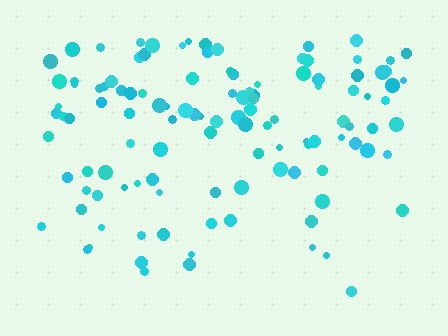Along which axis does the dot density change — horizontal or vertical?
Vertical.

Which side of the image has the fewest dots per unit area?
The bottom.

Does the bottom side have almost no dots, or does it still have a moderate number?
Still a moderate number, just noticeably fewer than the top.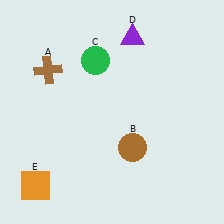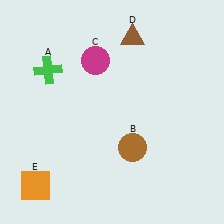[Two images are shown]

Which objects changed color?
A changed from brown to green. C changed from green to magenta. D changed from purple to brown.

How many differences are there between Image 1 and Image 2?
There are 3 differences between the two images.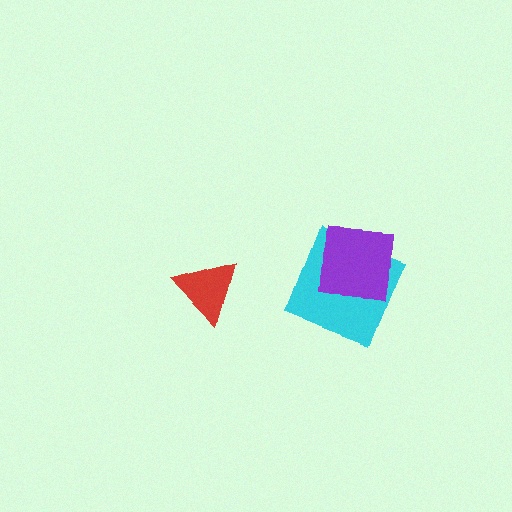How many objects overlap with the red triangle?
0 objects overlap with the red triangle.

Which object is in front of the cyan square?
The purple square is in front of the cyan square.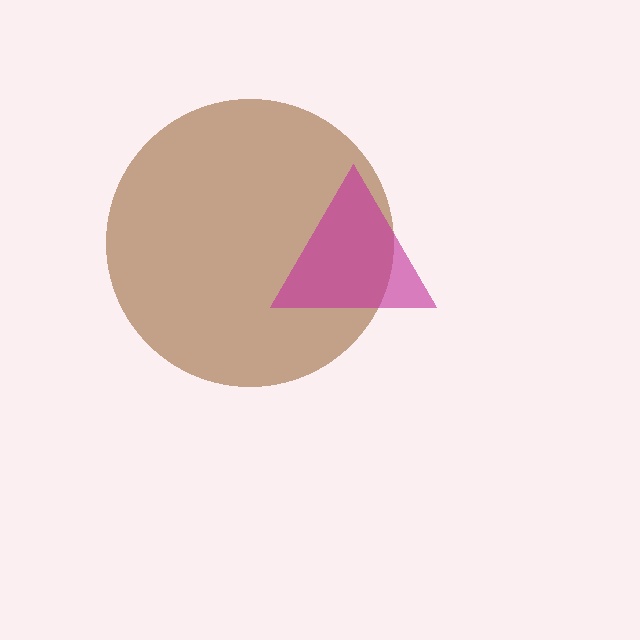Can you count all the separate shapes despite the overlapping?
Yes, there are 2 separate shapes.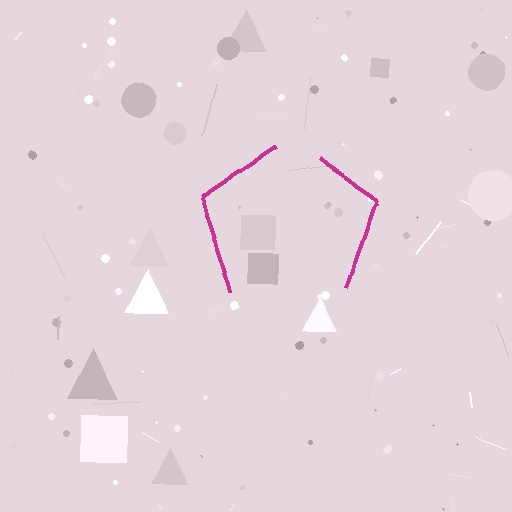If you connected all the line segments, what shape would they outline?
They would outline a pentagon.